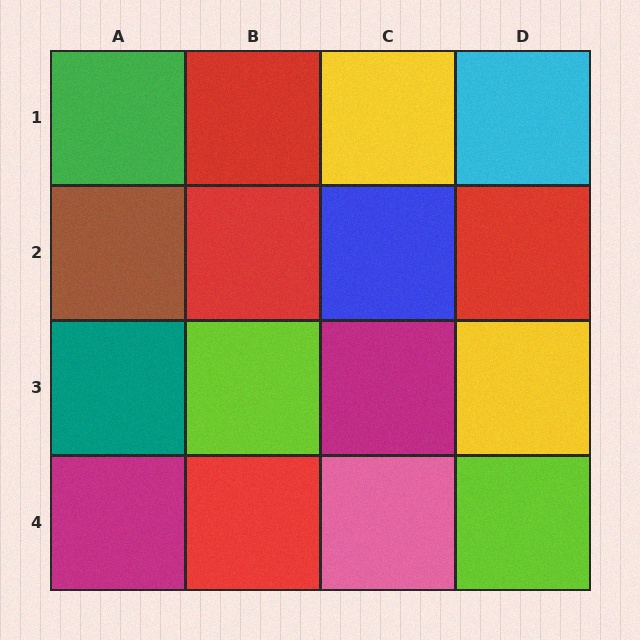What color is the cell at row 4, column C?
Pink.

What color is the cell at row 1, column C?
Yellow.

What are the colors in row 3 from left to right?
Teal, lime, magenta, yellow.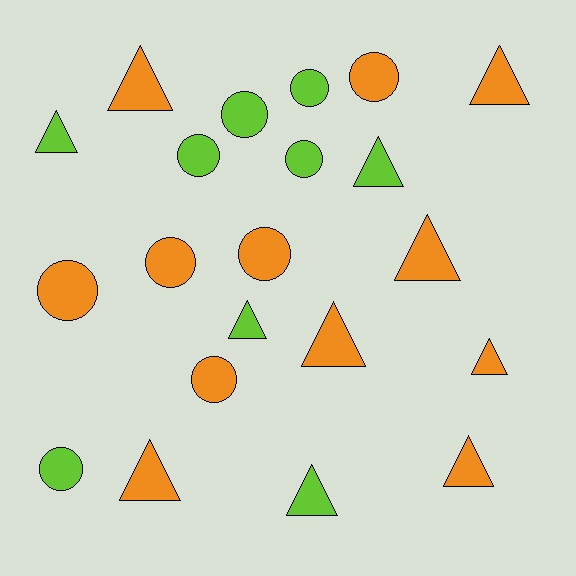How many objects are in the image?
There are 21 objects.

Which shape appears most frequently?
Triangle, with 11 objects.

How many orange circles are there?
There are 5 orange circles.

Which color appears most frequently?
Orange, with 12 objects.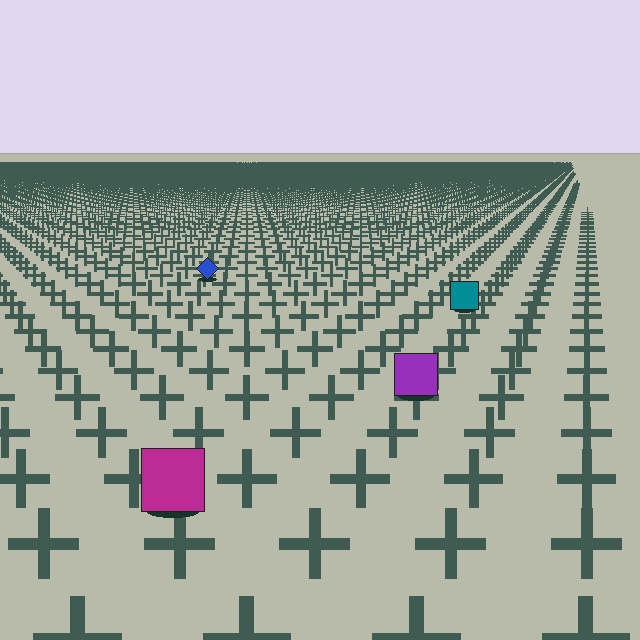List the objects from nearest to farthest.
From nearest to farthest: the magenta square, the purple square, the teal square, the blue diamond.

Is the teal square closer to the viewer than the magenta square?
No. The magenta square is closer — you can tell from the texture gradient: the ground texture is coarser near it.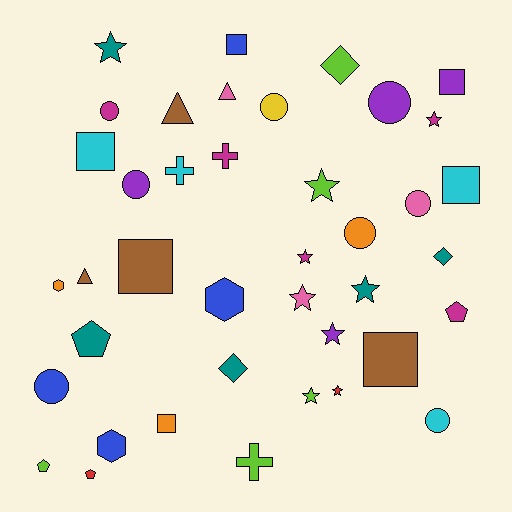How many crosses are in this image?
There are 3 crosses.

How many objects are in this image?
There are 40 objects.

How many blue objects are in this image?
There are 4 blue objects.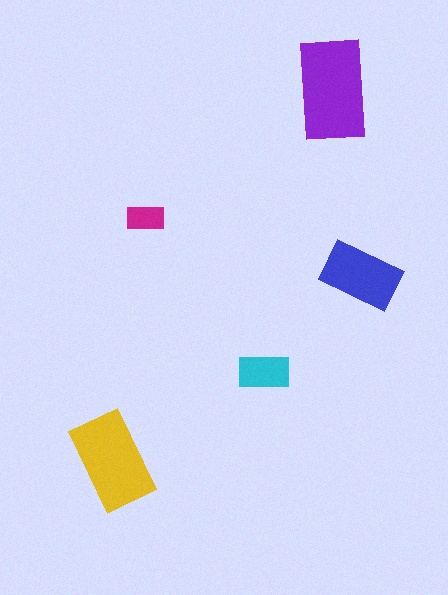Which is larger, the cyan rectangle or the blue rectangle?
The blue one.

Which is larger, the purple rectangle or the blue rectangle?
The purple one.